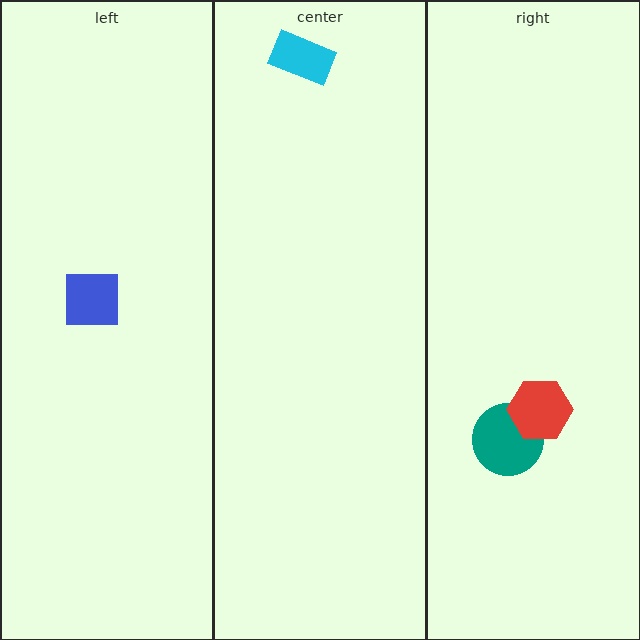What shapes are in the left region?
The blue square.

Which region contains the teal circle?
The right region.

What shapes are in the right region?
The teal circle, the red hexagon.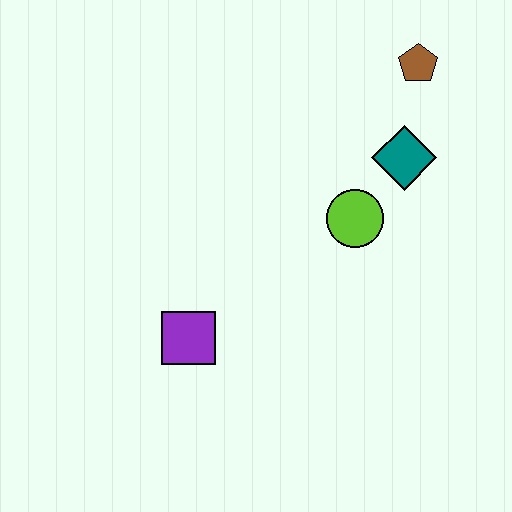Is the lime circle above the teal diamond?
No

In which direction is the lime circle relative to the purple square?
The lime circle is to the right of the purple square.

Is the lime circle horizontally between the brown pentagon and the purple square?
Yes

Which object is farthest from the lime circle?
The purple square is farthest from the lime circle.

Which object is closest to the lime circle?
The teal diamond is closest to the lime circle.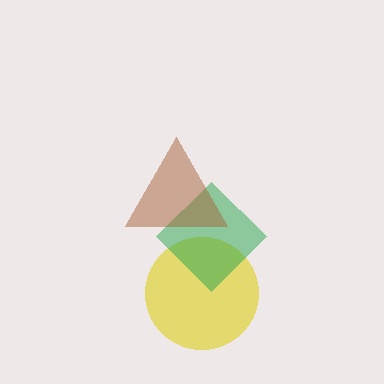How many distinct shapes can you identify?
There are 3 distinct shapes: a yellow circle, a green diamond, a brown triangle.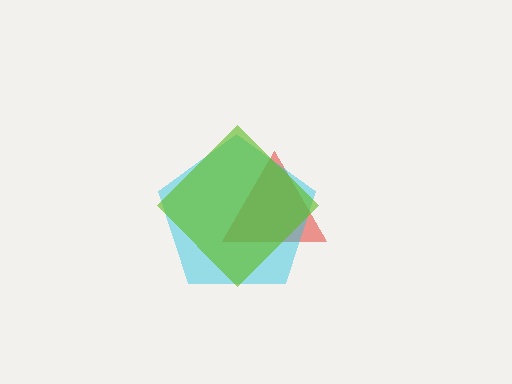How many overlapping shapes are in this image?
There are 3 overlapping shapes in the image.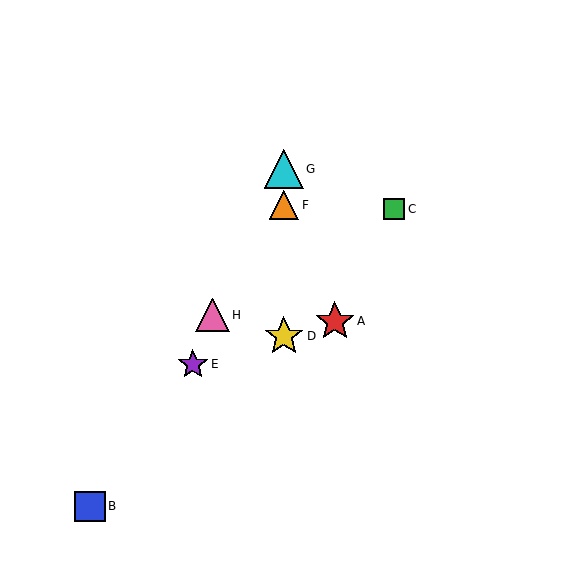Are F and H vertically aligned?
No, F is at x≈284 and H is at x≈213.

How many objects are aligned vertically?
3 objects (D, F, G) are aligned vertically.